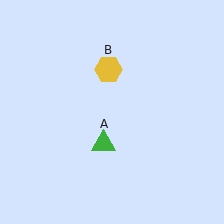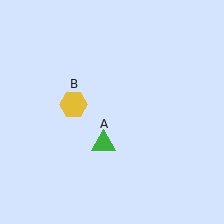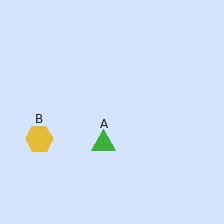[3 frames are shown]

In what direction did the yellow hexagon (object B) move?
The yellow hexagon (object B) moved down and to the left.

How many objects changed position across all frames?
1 object changed position: yellow hexagon (object B).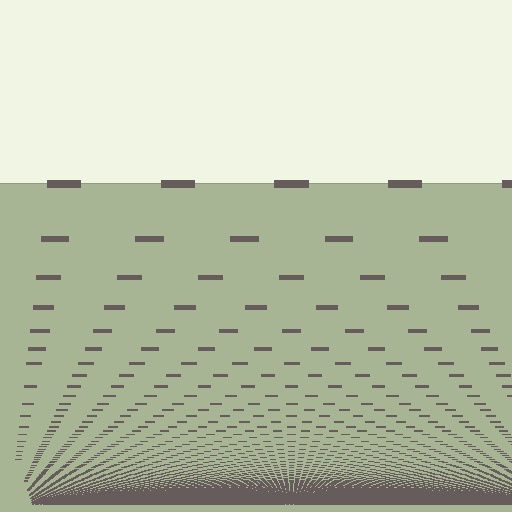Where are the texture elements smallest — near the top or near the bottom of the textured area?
Near the bottom.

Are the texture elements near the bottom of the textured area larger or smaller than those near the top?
Smaller. The gradient is inverted — elements near the bottom are smaller and denser.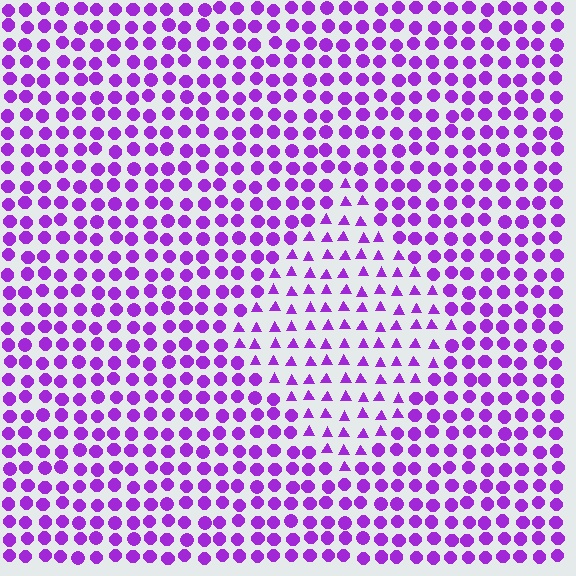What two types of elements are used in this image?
The image uses triangles inside the diamond region and circles outside it.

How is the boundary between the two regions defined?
The boundary is defined by a change in element shape: triangles inside vs. circles outside. All elements share the same color and spacing.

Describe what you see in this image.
The image is filled with small purple elements arranged in a uniform grid. A diamond-shaped region contains triangles, while the surrounding area contains circles. The boundary is defined purely by the change in element shape.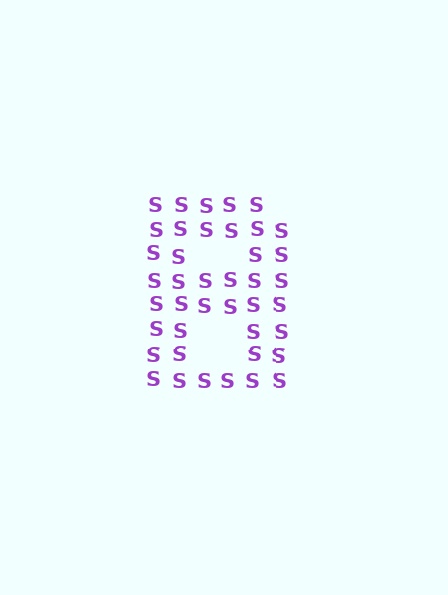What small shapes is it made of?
It is made of small letter S's.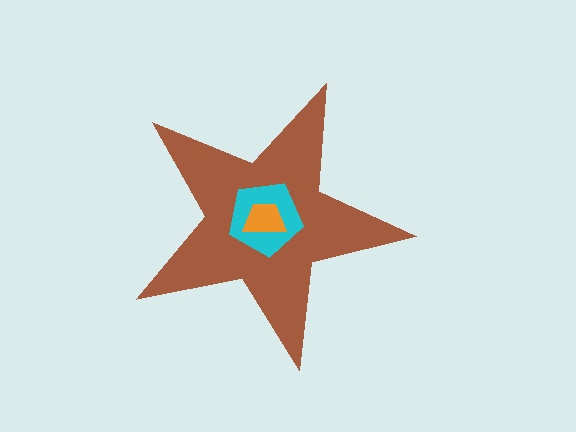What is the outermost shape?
The brown star.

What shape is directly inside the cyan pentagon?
The orange trapezoid.